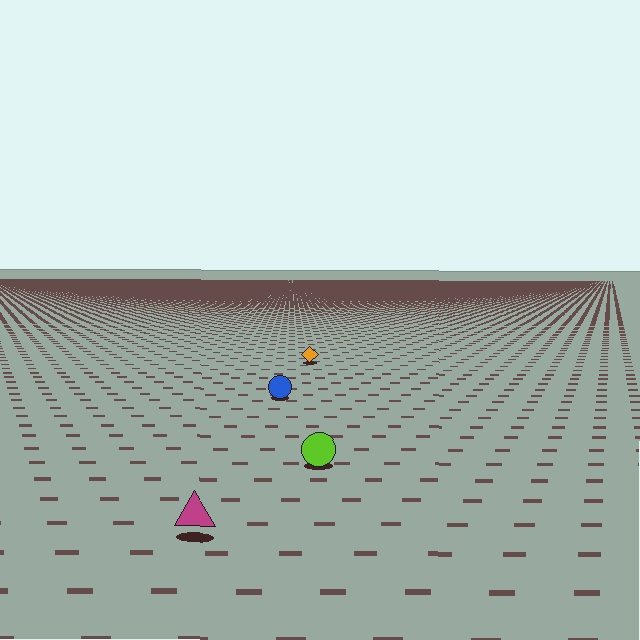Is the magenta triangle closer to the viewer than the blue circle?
Yes. The magenta triangle is closer — you can tell from the texture gradient: the ground texture is coarser near it.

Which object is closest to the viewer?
The magenta triangle is closest. The texture marks near it are larger and more spread out.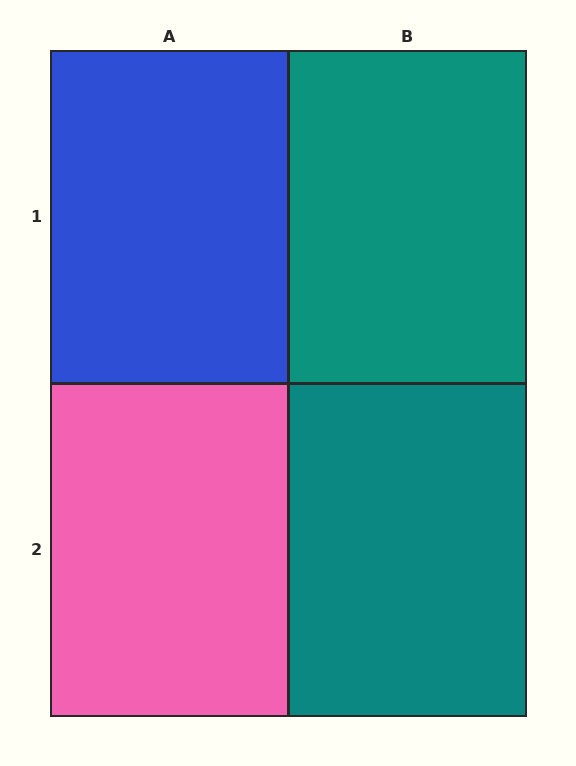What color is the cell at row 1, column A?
Blue.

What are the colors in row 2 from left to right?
Pink, teal.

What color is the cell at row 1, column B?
Teal.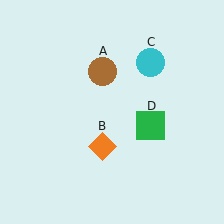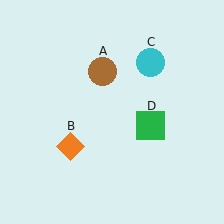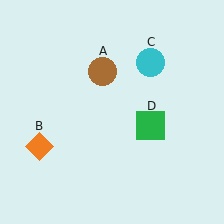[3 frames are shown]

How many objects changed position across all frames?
1 object changed position: orange diamond (object B).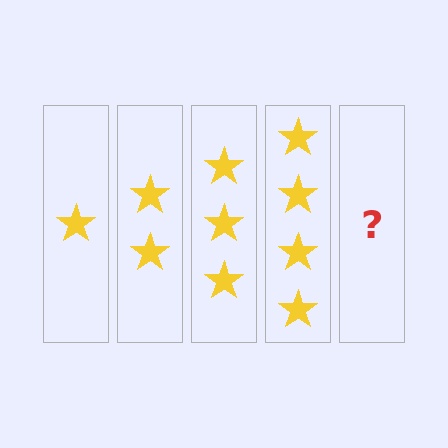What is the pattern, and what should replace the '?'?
The pattern is that each step adds one more star. The '?' should be 5 stars.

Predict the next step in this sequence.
The next step is 5 stars.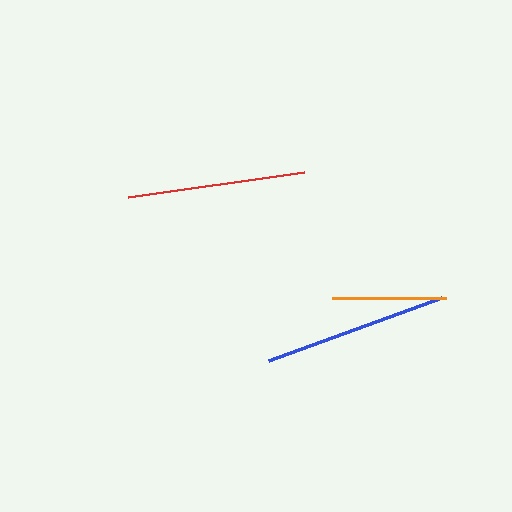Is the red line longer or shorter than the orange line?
The red line is longer than the orange line.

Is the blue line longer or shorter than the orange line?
The blue line is longer than the orange line.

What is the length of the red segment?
The red segment is approximately 178 pixels long.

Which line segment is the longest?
The blue line is the longest at approximately 184 pixels.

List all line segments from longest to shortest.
From longest to shortest: blue, red, orange.